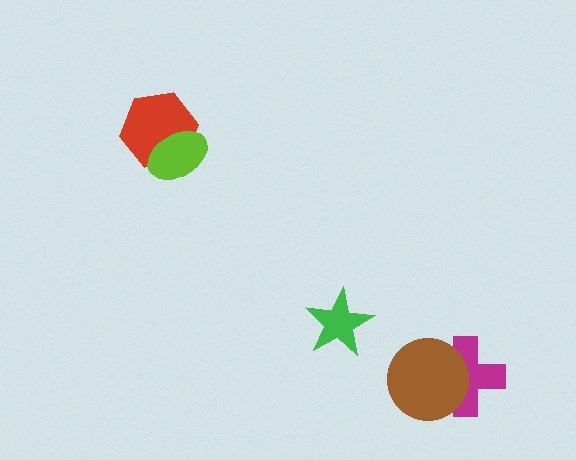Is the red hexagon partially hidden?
Yes, it is partially covered by another shape.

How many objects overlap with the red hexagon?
1 object overlaps with the red hexagon.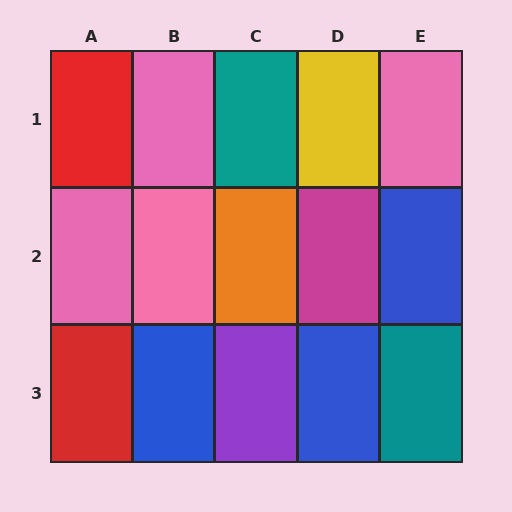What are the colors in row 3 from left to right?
Red, blue, purple, blue, teal.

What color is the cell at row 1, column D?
Yellow.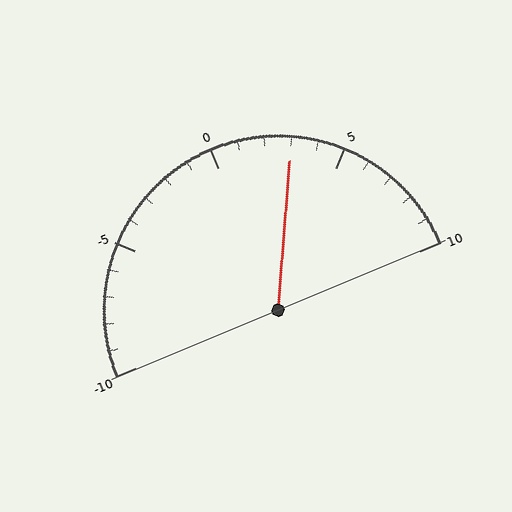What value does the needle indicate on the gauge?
The needle indicates approximately 3.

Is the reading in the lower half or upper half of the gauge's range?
The reading is in the upper half of the range (-10 to 10).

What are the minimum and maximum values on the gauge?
The gauge ranges from -10 to 10.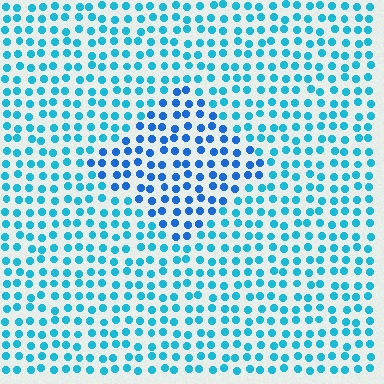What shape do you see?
I see a diamond.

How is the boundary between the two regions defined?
The boundary is defined purely by a slight shift in hue (about 26 degrees). Spacing, size, and orientation are identical on both sides.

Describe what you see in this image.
The image is filled with small cyan elements in a uniform arrangement. A diamond-shaped region is visible where the elements are tinted to a slightly different hue, forming a subtle color boundary.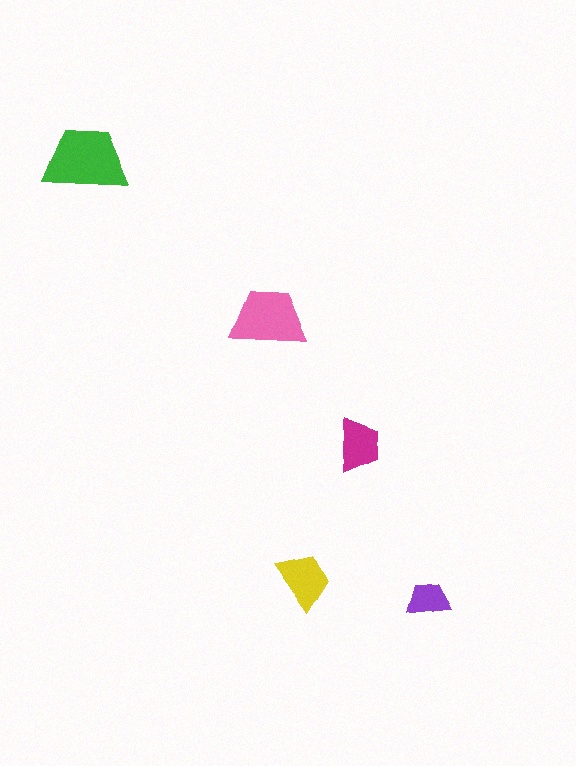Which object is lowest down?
The purple trapezoid is bottommost.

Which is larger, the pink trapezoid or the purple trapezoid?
The pink one.